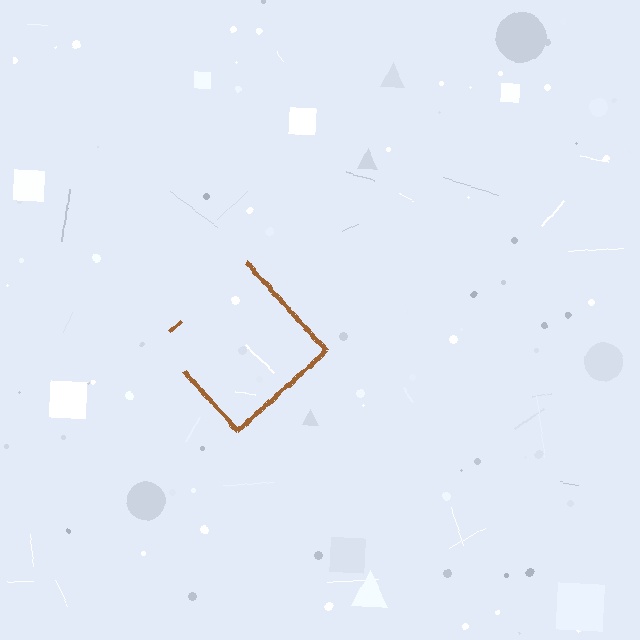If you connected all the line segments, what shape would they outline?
They would outline a diamond.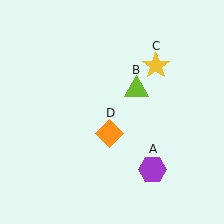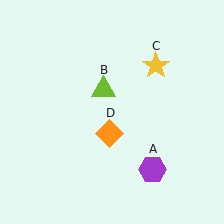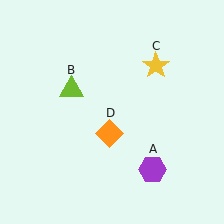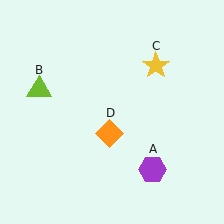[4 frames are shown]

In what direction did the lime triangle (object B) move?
The lime triangle (object B) moved left.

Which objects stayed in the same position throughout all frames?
Purple hexagon (object A) and yellow star (object C) and orange diamond (object D) remained stationary.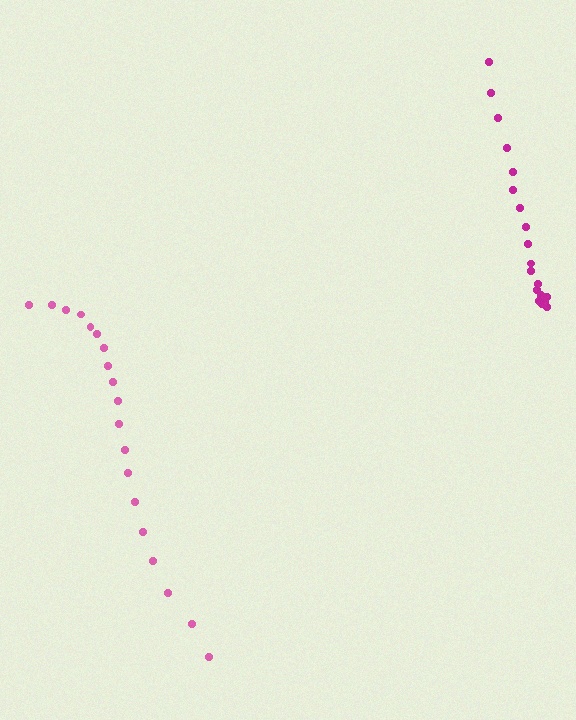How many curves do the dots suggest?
There are 2 distinct paths.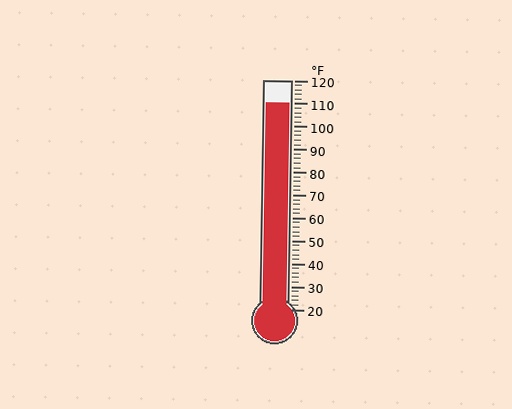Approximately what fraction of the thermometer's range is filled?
The thermometer is filled to approximately 90% of its range.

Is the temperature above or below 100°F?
The temperature is above 100°F.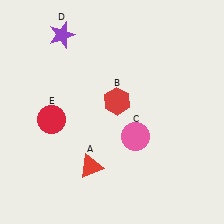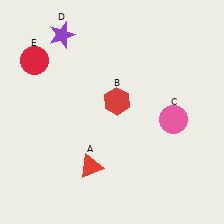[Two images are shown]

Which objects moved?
The objects that moved are: the pink circle (C), the red circle (E).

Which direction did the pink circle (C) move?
The pink circle (C) moved right.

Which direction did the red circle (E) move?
The red circle (E) moved up.